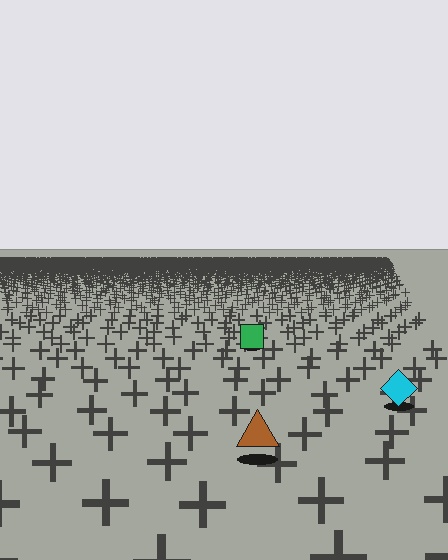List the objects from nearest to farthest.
From nearest to farthest: the brown triangle, the cyan diamond, the green square.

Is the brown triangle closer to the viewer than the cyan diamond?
Yes. The brown triangle is closer — you can tell from the texture gradient: the ground texture is coarser near it.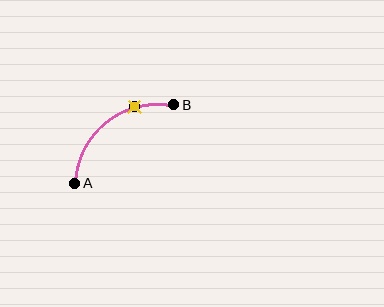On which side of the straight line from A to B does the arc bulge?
The arc bulges above and to the left of the straight line connecting A and B.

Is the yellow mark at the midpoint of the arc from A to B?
No. The yellow mark lies on the arc but is closer to endpoint B. The arc midpoint would be at the point on the curve equidistant along the arc from both A and B.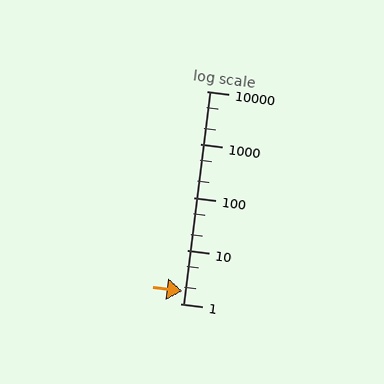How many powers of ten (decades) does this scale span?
The scale spans 4 decades, from 1 to 10000.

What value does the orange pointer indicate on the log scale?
The pointer indicates approximately 1.7.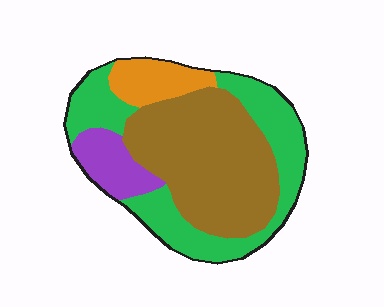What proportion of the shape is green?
Green takes up about one third (1/3) of the shape.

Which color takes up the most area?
Brown, at roughly 45%.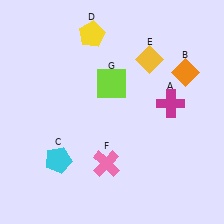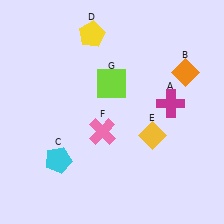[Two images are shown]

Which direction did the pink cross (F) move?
The pink cross (F) moved up.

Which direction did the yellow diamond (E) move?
The yellow diamond (E) moved down.